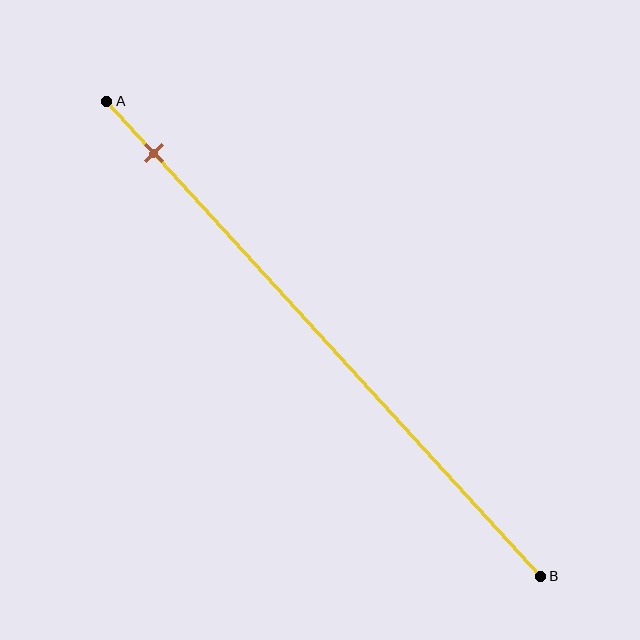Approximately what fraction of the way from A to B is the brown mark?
The brown mark is approximately 10% of the way from A to B.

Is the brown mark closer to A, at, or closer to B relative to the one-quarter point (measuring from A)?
The brown mark is closer to point A than the one-quarter point of segment AB.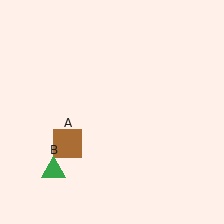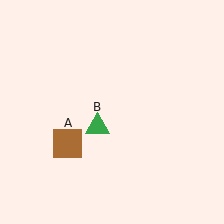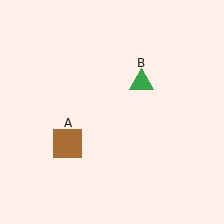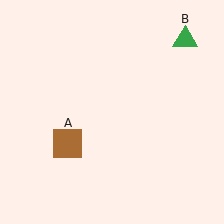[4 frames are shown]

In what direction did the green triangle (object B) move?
The green triangle (object B) moved up and to the right.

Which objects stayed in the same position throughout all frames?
Brown square (object A) remained stationary.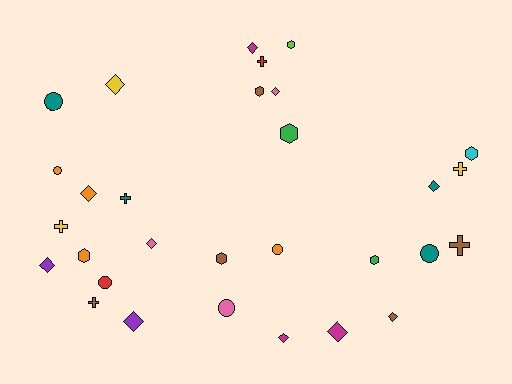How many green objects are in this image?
There are 2 green objects.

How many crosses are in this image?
There are 6 crosses.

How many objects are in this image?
There are 30 objects.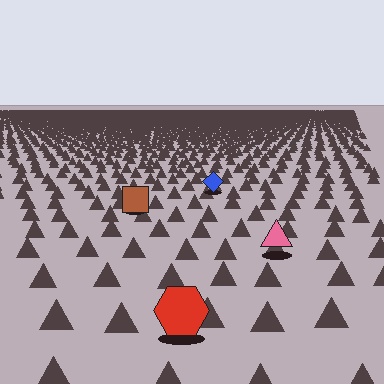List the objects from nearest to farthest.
From nearest to farthest: the red hexagon, the pink triangle, the brown square, the blue diamond.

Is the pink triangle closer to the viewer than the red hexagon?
No. The red hexagon is closer — you can tell from the texture gradient: the ground texture is coarser near it.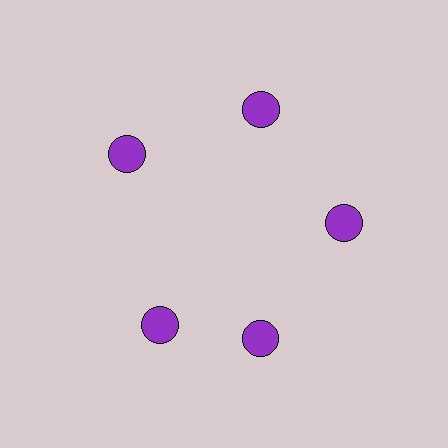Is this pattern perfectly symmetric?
No. The 5 purple circles are arranged in a ring, but one element near the 8 o'clock position is rotated out of alignment along the ring, breaking the 5-fold rotational symmetry.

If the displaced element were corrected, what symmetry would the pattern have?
It would have 5-fold rotational symmetry — the pattern would map onto itself every 72 degrees.